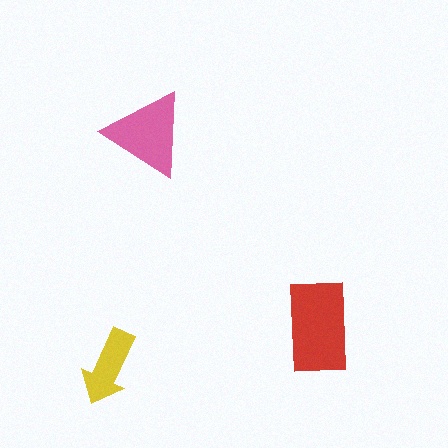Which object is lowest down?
The yellow arrow is bottommost.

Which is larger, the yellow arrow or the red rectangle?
The red rectangle.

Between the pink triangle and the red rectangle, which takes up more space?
The red rectangle.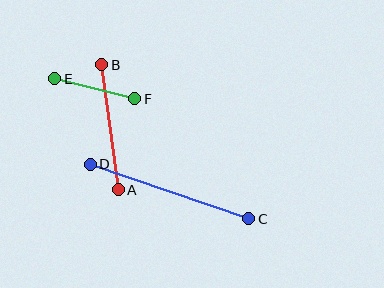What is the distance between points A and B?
The distance is approximately 126 pixels.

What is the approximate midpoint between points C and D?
The midpoint is at approximately (170, 191) pixels.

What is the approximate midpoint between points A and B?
The midpoint is at approximately (110, 127) pixels.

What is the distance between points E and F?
The distance is approximately 82 pixels.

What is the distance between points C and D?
The distance is approximately 168 pixels.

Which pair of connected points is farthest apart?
Points C and D are farthest apart.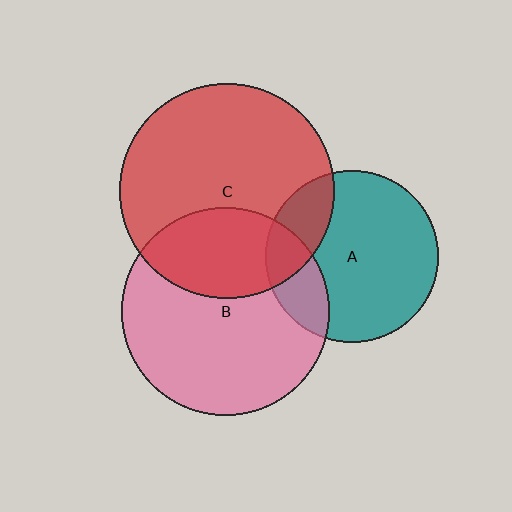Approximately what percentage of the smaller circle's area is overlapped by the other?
Approximately 35%.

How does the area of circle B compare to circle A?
Approximately 1.5 times.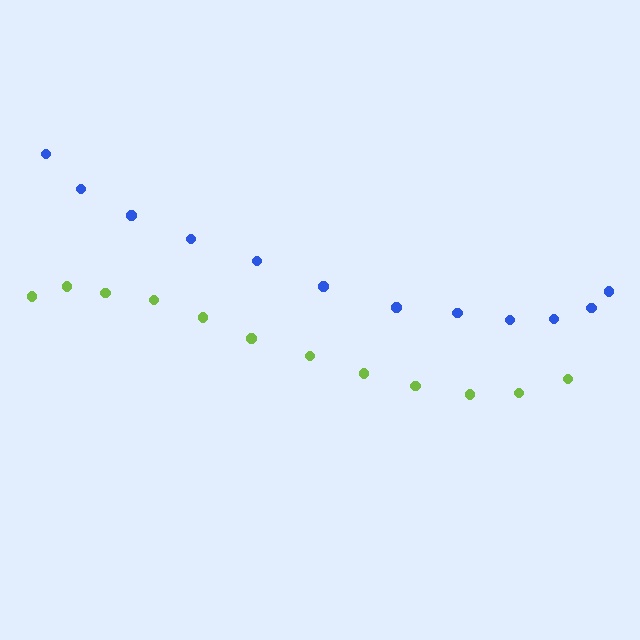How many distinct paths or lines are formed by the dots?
There are 2 distinct paths.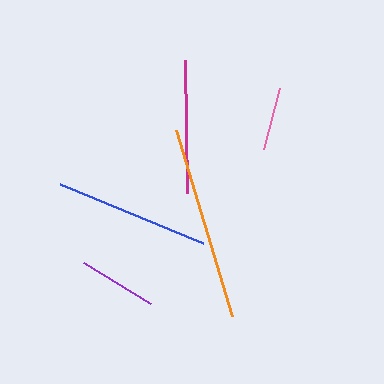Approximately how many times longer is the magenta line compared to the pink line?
The magenta line is approximately 2.1 times the length of the pink line.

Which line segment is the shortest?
The pink line is the shortest at approximately 62 pixels.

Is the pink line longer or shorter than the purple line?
The purple line is longer than the pink line.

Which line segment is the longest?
The orange line is the longest at approximately 194 pixels.